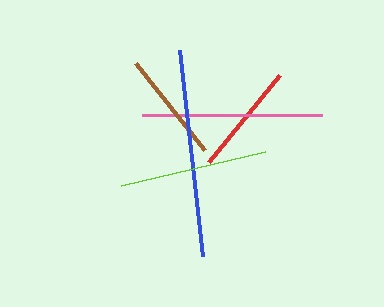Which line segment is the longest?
The blue line is the longest at approximately 207 pixels.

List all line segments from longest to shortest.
From longest to shortest: blue, pink, lime, red, brown.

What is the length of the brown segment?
The brown segment is approximately 111 pixels long.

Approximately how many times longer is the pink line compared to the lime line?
The pink line is approximately 1.2 times the length of the lime line.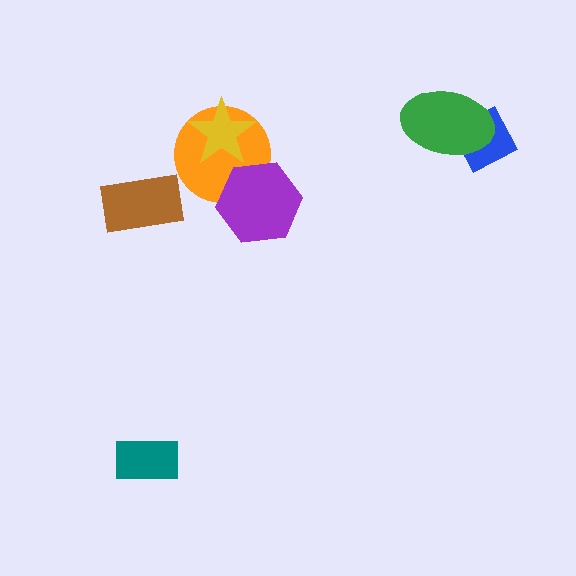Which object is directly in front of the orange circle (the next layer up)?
The yellow star is directly in front of the orange circle.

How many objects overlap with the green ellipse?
1 object overlaps with the green ellipse.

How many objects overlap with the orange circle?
2 objects overlap with the orange circle.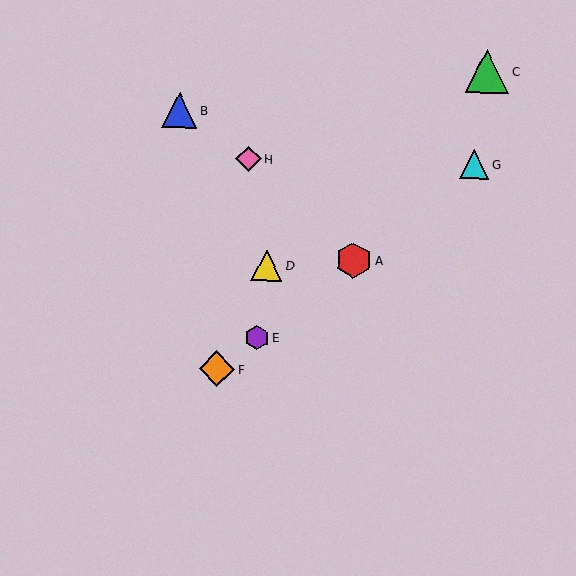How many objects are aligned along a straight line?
4 objects (A, E, F, G) are aligned along a straight line.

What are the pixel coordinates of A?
Object A is at (353, 260).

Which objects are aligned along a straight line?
Objects A, E, F, G are aligned along a straight line.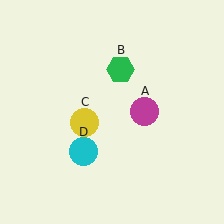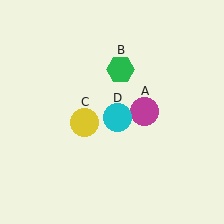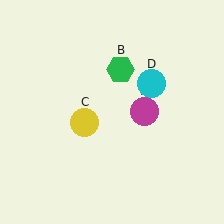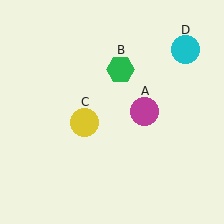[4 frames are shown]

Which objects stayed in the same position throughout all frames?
Magenta circle (object A) and green hexagon (object B) and yellow circle (object C) remained stationary.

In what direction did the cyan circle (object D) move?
The cyan circle (object D) moved up and to the right.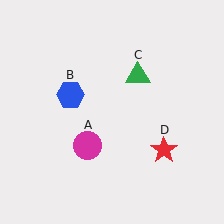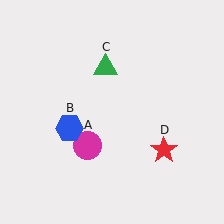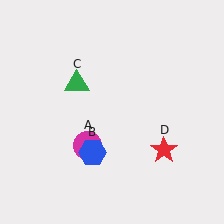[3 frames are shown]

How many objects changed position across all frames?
2 objects changed position: blue hexagon (object B), green triangle (object C).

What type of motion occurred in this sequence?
The blue hexagon (object B), green triangle (object C) rotated counterclockwise around the center of the scene.